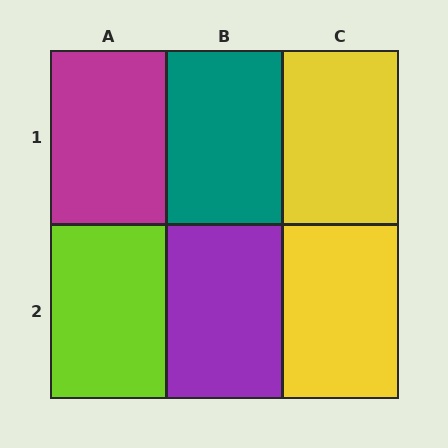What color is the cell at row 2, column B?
Purple.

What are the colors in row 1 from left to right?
Magenta, teal, yellow.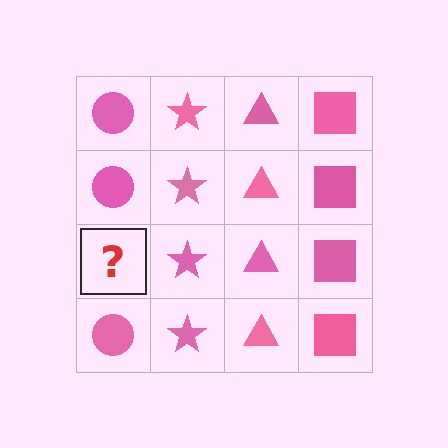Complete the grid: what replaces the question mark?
The question mark should be replaced with a pink circle.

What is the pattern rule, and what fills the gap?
The rule is that each column has a consistent shape. The gap should be filled with a pink circle.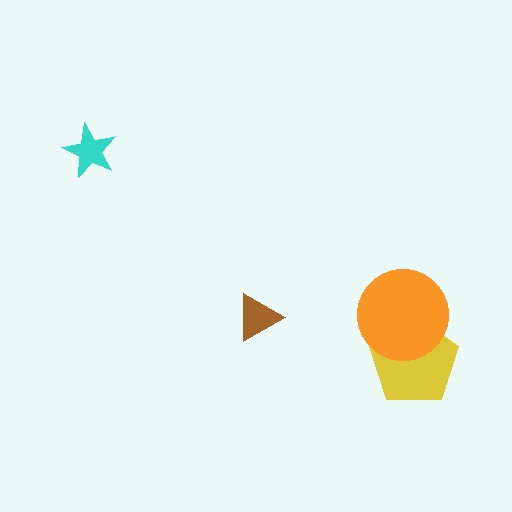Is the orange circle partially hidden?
No, no other shape covers it.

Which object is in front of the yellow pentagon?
The orange circle is in front of the yellow pentagon.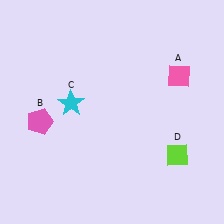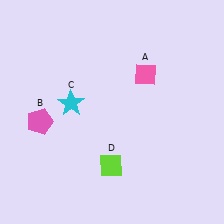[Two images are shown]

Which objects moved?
The objects that moved are: the pink diamond (A), the lime diamond (D).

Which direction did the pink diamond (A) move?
The pink diamond (A) moved left.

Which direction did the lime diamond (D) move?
The lime diamond (D) moved left.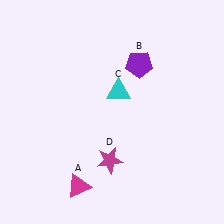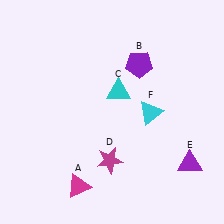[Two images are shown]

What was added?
A purple triangle (E), a cyan triangle (F) were added in Image 2.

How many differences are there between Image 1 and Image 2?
There are 2 differences between the two images.